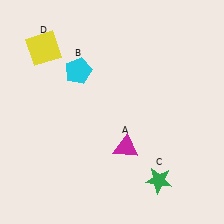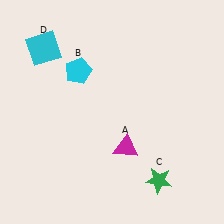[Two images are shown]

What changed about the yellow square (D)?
In Image 1, D is yellow. In Image 2, it changed to cyan.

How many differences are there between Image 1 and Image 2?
There is 1 difference between the two images.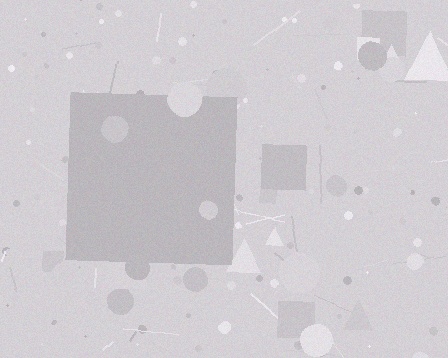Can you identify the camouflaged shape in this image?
The camouflaged shape is a square.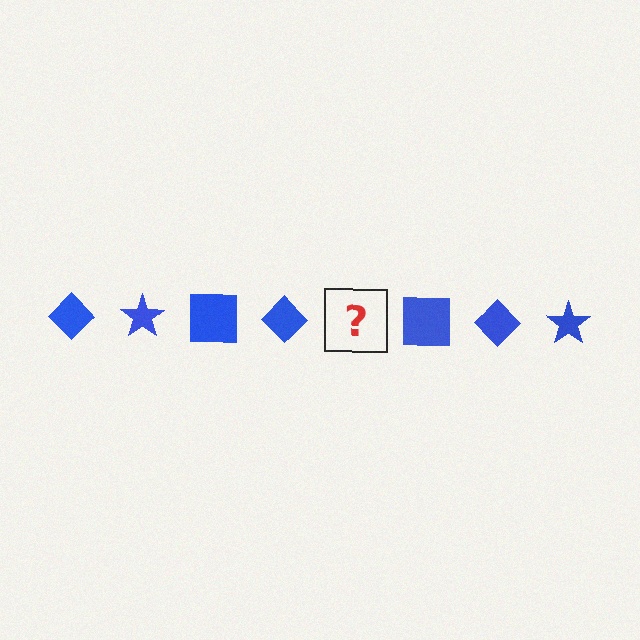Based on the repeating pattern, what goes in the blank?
The blank should be a blue star.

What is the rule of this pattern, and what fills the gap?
The rule is that the pattern cycles through diamond, star, square shapes in blue. The gap should be filled with a blue star.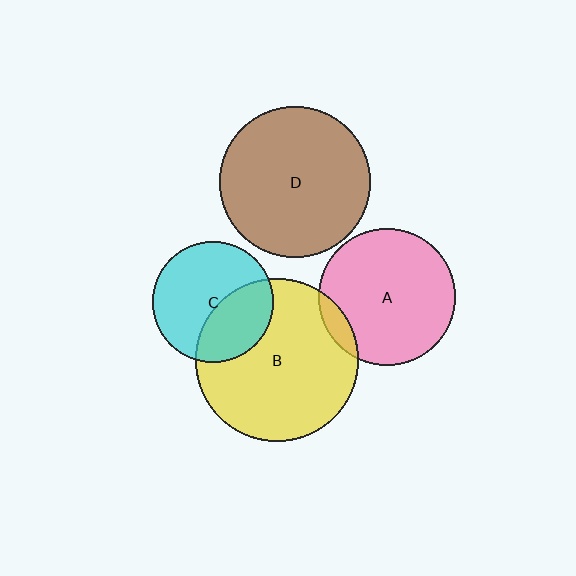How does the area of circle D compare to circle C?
Approximately 1.6 times.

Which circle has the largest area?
Circle B (yellow).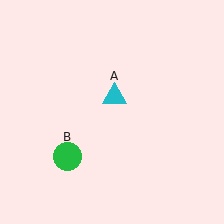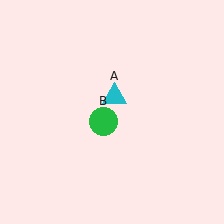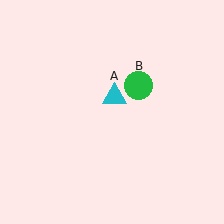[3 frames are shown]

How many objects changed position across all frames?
1 object changed position: green circle (object B).